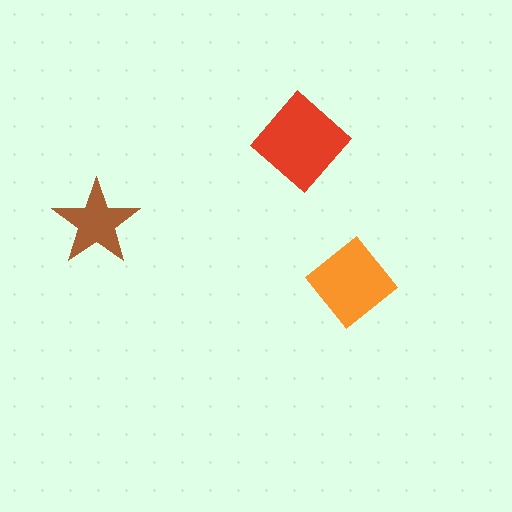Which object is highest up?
The red diamond is topmost.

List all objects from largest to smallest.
The red diamond, the orange diamond, the brown star.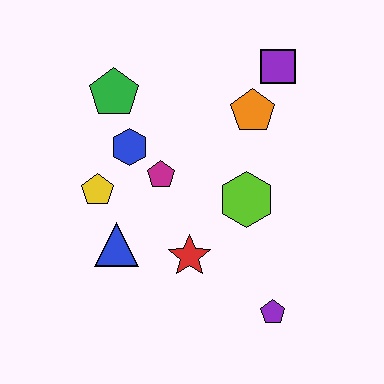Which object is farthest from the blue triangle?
The purple square is farthest from the blue triangle.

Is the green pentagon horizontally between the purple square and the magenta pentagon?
No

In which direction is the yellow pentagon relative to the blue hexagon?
The yellow pentagon is below the blue hexagon.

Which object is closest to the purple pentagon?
The red star is closest to the purple pentagon.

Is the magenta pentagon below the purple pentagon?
No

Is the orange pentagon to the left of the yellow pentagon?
No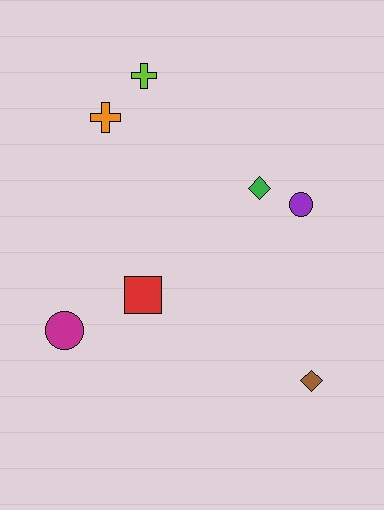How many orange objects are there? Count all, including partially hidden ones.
There is 1 orange object.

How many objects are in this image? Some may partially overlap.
There are 7 objects.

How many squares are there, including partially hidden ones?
There is 1 square.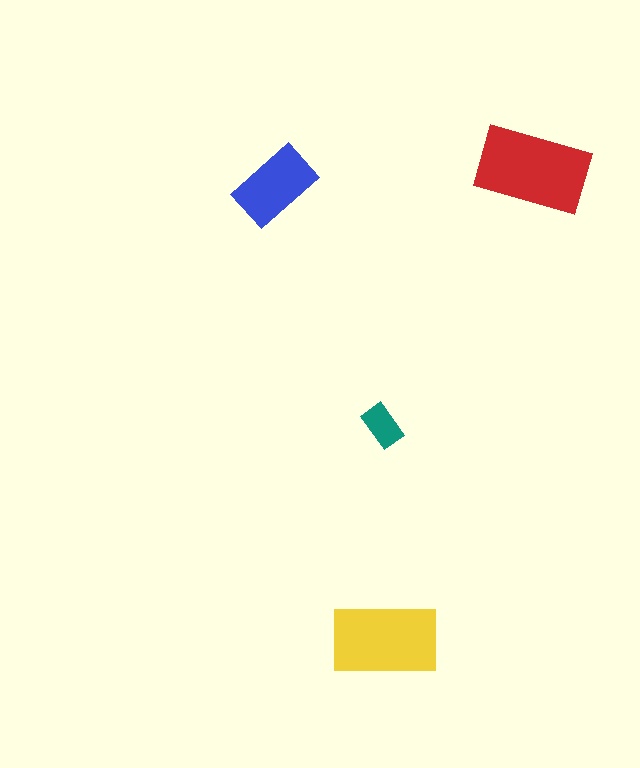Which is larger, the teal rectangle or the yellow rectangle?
The yellow one.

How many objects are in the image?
There are 4 objects in the image.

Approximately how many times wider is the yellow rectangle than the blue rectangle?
About 1.5 times wider.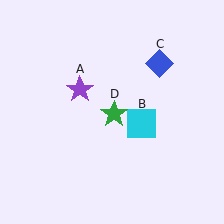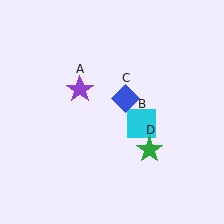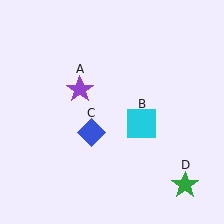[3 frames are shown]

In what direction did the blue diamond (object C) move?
The blue diamond (object C) moved down and to the left.